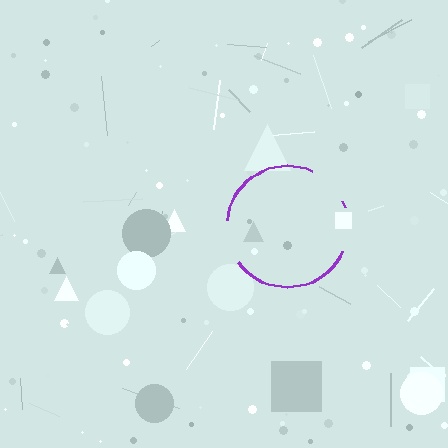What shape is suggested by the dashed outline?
The dashed outline suggests a circle.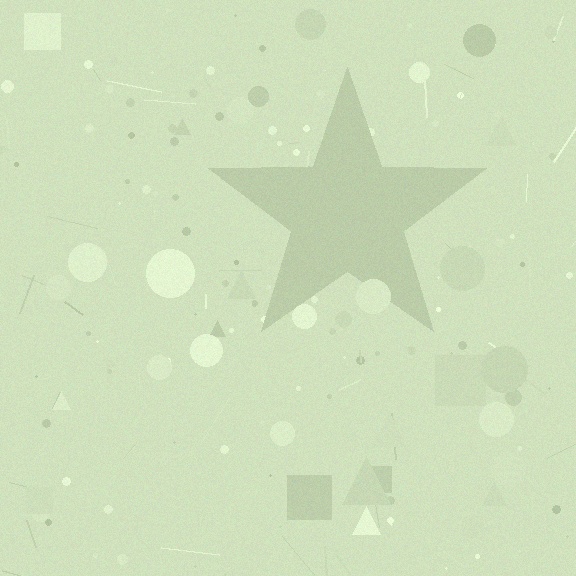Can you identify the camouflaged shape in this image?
The camouflaged shape is a star.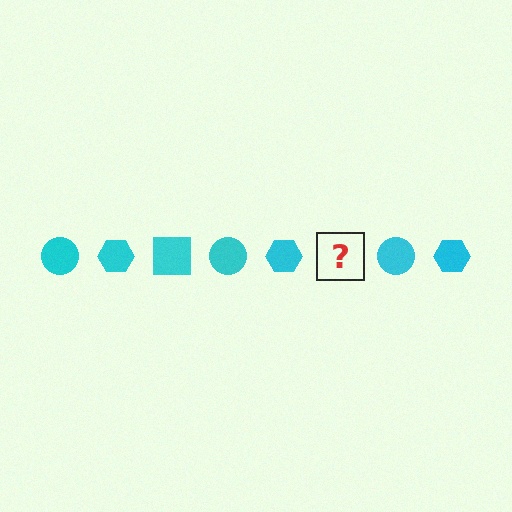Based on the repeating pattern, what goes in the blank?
The blank should be a cyan square.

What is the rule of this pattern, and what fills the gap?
The rule is that the pattern cycles through circle, hexagon, square shapes in cyan. The gap should be filled with a cyan square.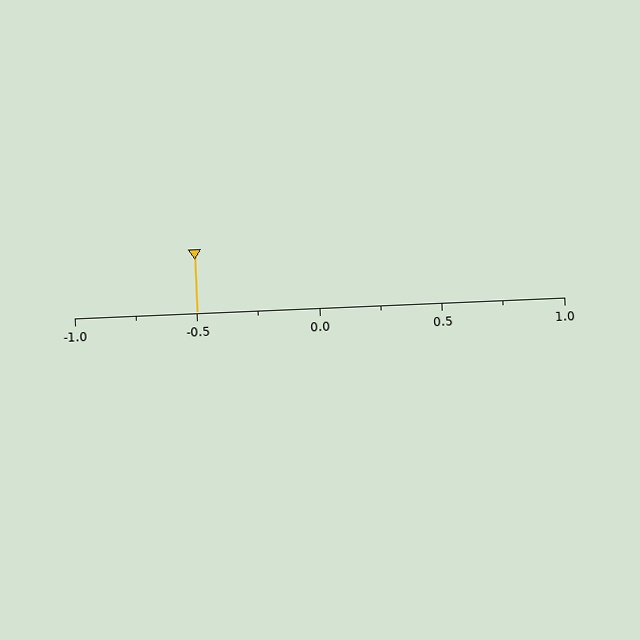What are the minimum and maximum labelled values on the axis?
The axis runs from -1.0 to 1.0.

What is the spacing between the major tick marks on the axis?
The major ticks are spaced 0.5 apart.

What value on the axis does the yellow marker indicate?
The marker indicates approximately -0.5.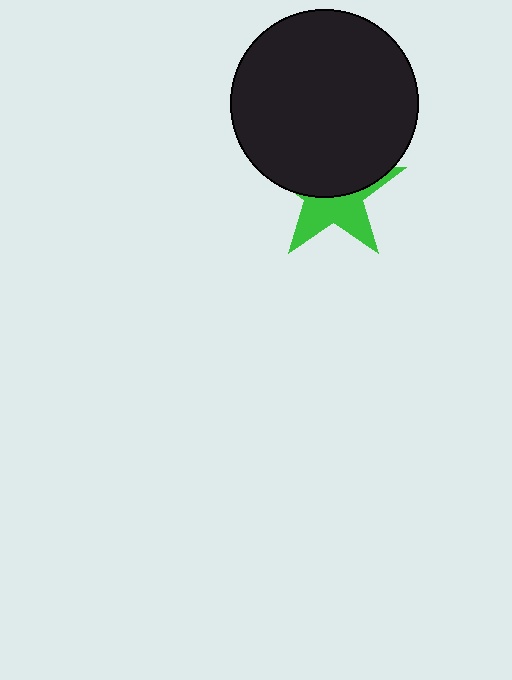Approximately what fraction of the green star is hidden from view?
Roughly 54% of the green star is hidden behind the black circle.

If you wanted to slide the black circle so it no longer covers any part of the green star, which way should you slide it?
Slide it up — that is the most direct way to separate the two shapes.